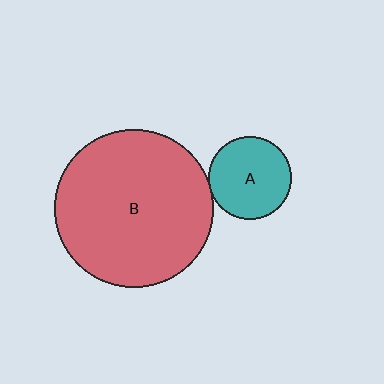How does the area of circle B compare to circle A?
Approximately 3.6 times.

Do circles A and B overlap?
Yes.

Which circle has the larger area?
Circle B (red).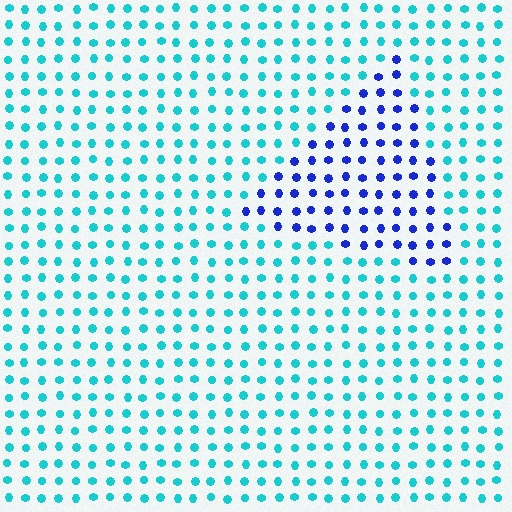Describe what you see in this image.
The image is filled with small cyan elements in a uniform arrangement. A triangle-shaped region is visible where the elements are tinted to a slightly different hue, forming a subtle color boundary.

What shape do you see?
I see a triangle.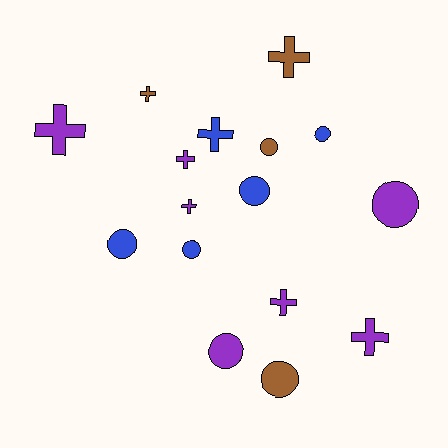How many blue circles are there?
There are 4 blue circles.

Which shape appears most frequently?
Circle, with 8 objects.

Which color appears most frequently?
Purple, with 7 objects.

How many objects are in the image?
There are 16 objects.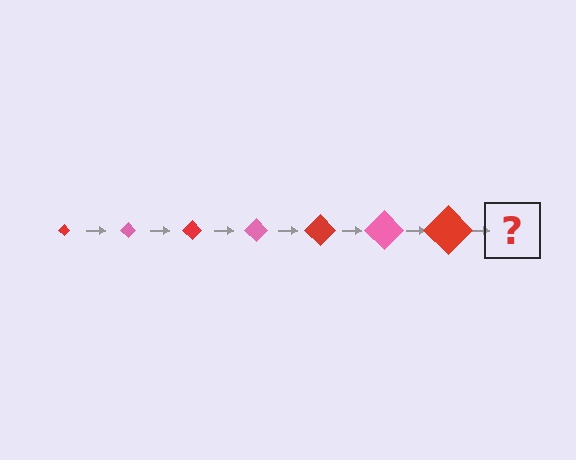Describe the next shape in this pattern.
It should be a pink diamond, larger than the previous one.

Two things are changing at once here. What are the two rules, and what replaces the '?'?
The two rules are that the diamond grows larger each step and the color cycles through red and pink. The '?' should be a pink diamond, larger than the previous one.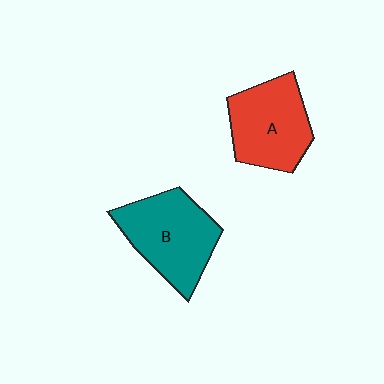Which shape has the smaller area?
Shape A (red).